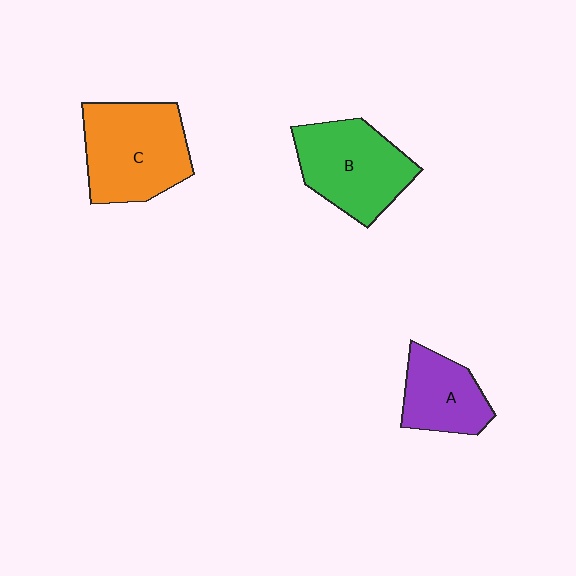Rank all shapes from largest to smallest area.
From largest to smallest: C (orange), B (green), A (purple).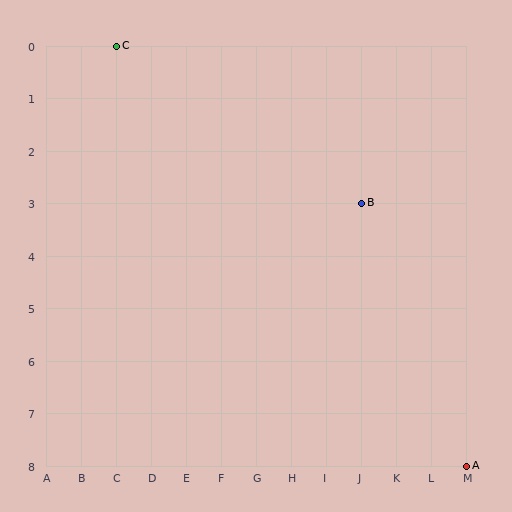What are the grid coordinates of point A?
Point A is at grid coordinates (M, 8).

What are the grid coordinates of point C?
Point C is at grid coordinates (C, 0).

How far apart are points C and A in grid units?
Points C and A are 10 columns and 8 rows apart (about 12.8 grid units diagonally).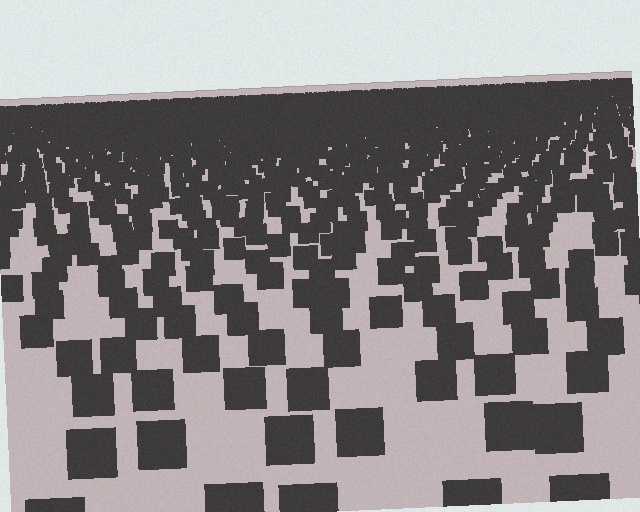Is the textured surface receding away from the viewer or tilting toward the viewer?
The surface is receding away from the viewer. Texture elements get smaller and denser toward the top.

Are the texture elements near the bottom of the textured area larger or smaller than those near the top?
Larger. Near the bottom, elements are closer to the viewer and appear at a bigger on-screen size.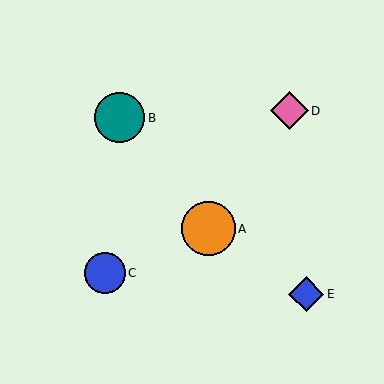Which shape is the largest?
The orange circle (labeled A) is the largest.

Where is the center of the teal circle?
The center of the teal circle is at (120, 118).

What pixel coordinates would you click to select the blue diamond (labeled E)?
Click at (306, 294) to select the blue diamond E.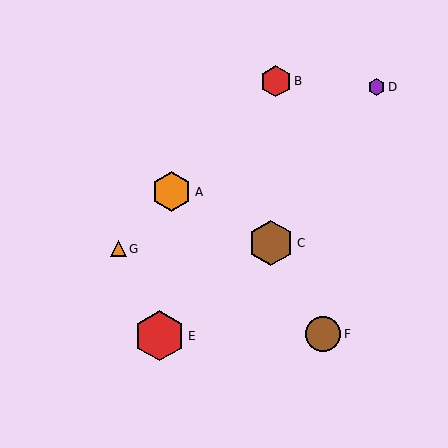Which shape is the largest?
The red hexagon (labeled E) is the largest.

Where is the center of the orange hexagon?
The center of the orange hexagon is at (172, 192).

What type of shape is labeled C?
Shape C is a brown hexagon.